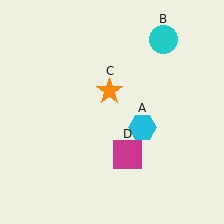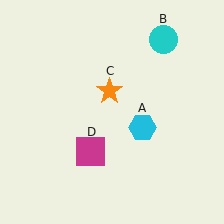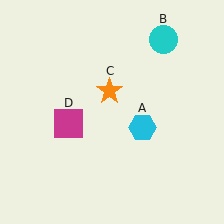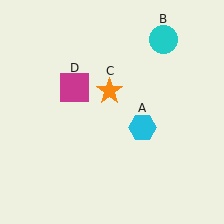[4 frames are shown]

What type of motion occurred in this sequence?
The magenta square (object D) rotated clockwise around the center of the scene.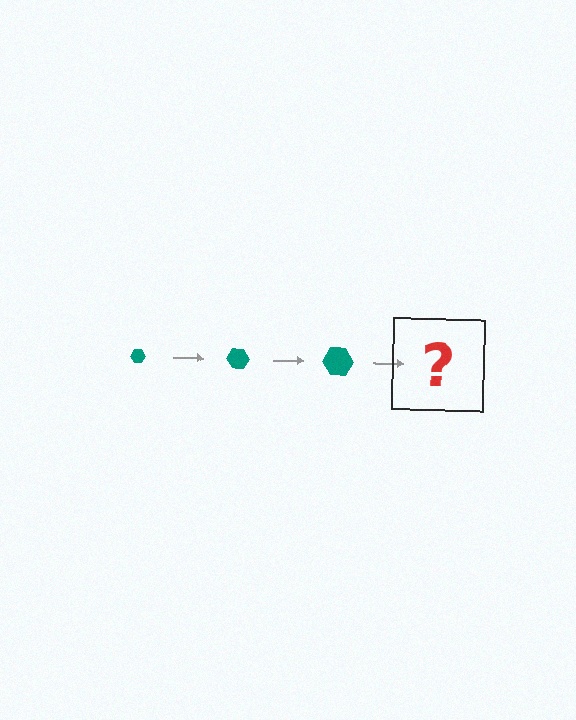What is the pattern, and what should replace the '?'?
The pattern is that the hexagon gets progressively larger each step. The '?' should be a teal hexagon, larger than the previous one.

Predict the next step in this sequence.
The next step is a teal hexagon, larger than the previous one.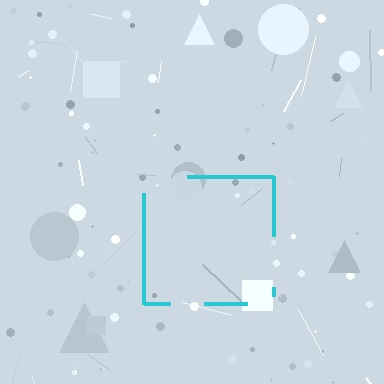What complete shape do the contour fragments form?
The contour fragments form a square.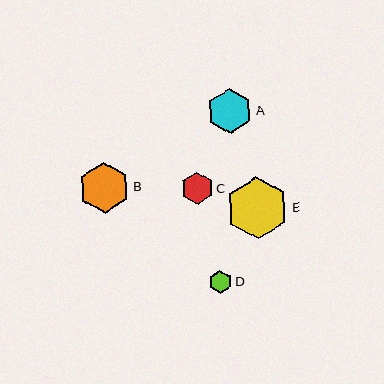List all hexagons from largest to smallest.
From largest to smallest: E, B, A, C, D.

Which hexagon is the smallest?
Hexagon D is the smallest with a size of approximately 23 pixels.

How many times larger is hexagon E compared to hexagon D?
Hexagon E is approximately 2.8 times the size of hexagon D.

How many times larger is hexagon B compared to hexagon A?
Hexagon B is approximately 1.1 times the size of hexagon A.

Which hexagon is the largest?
Hexagon E is the largest with a size of approximately 62 pixels.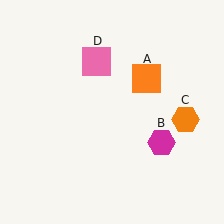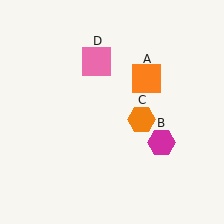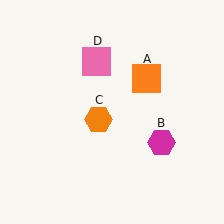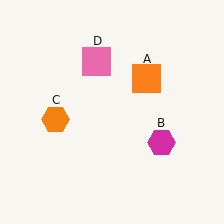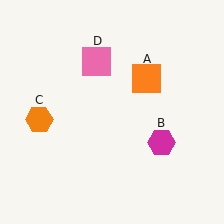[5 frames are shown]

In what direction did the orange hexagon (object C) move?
The orange hexagon (object C) moved left.